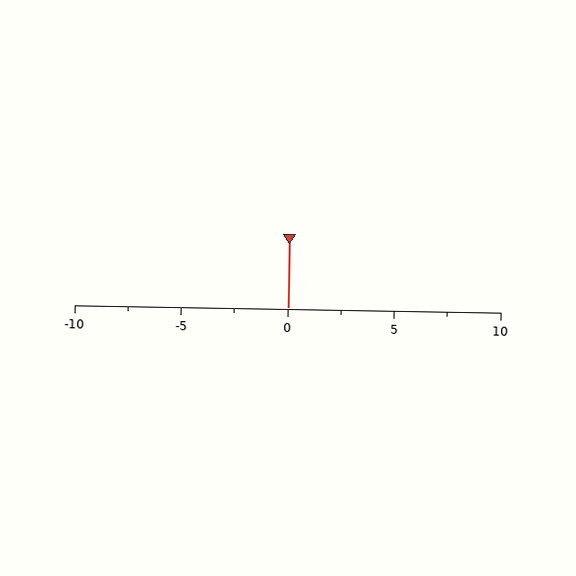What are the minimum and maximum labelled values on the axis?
The axis runs from -10 to 10.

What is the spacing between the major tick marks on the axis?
The major ticks are spaced 5 apart.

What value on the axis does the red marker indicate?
The marker indicates approximately 0.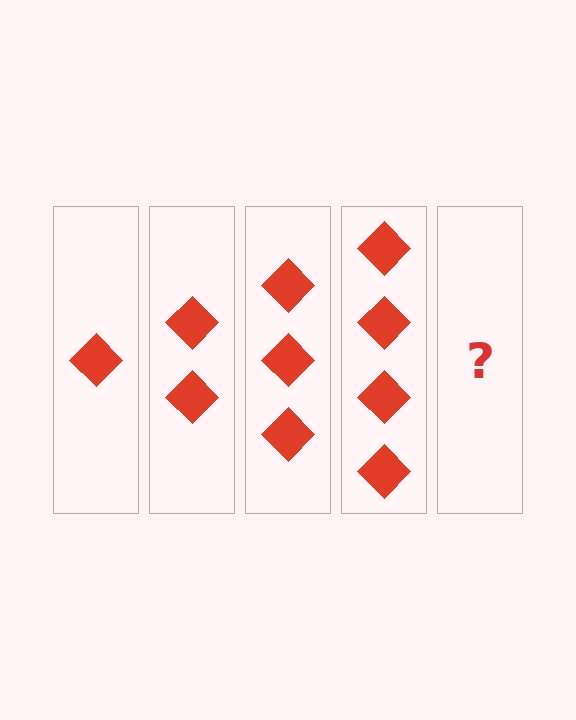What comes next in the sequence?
The next element should be 5 diamonds.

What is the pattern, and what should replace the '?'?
The pattern is that each step adds one more diamond. The '?' should be 5 diamonds.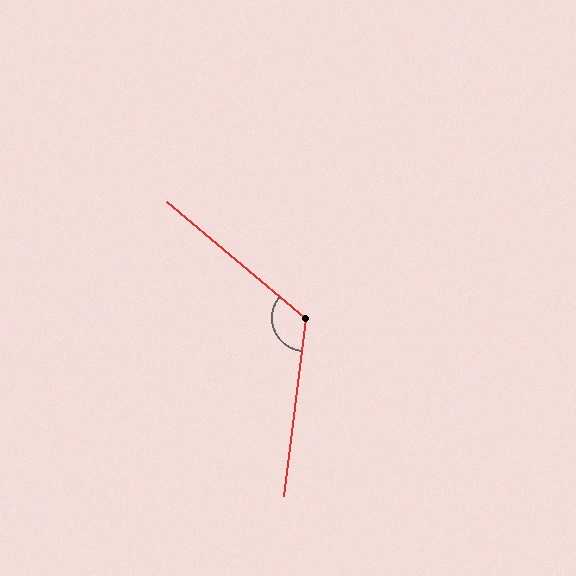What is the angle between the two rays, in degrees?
Approximately 123 degrees.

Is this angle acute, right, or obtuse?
It is obtuse.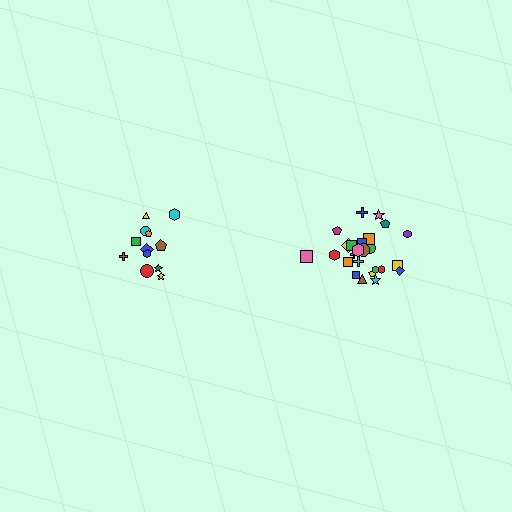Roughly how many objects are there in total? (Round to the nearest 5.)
Roughly 35 objects in total.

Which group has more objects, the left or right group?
The right group.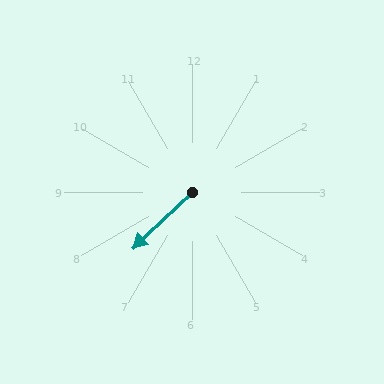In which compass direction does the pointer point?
Southwest.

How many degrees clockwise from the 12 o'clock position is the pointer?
Approximately 227 degrees.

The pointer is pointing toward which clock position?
Roughly 8 o'clock.